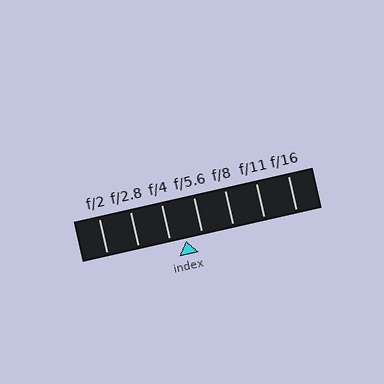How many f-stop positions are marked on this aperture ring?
There are 7 f-stop positions marked.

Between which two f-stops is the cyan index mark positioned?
The index mark is between f/4 and f/5.6.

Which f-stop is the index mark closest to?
The index mark is closest to f/4.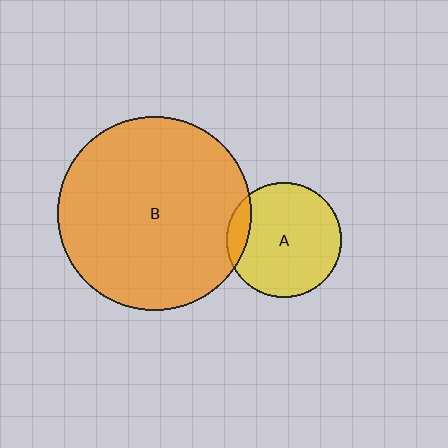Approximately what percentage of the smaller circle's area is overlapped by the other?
Approximately 10%.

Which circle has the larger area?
Circle B (orange).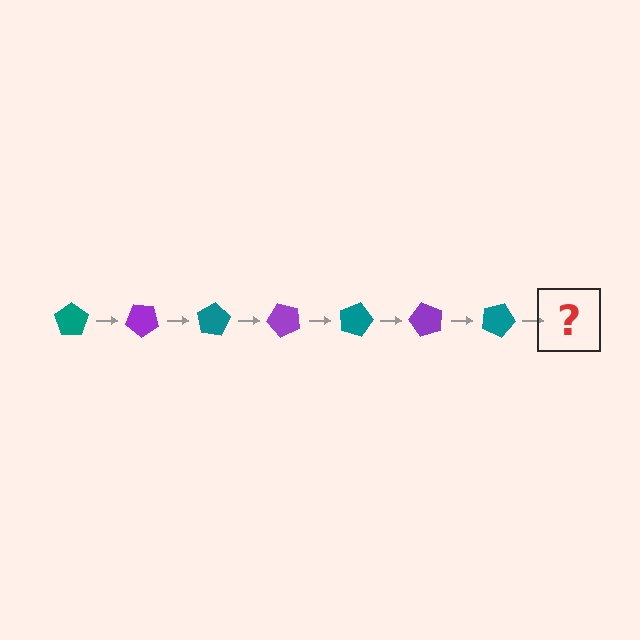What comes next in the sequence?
The next element should be a purple pentagon, rotated 280 degrees from the start.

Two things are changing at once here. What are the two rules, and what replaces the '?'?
The two rules are that it rotates 40 degrees each step and the color cycles through teal and purple. The '?' should be a purple pentagon, rotated 280 degrees from the start.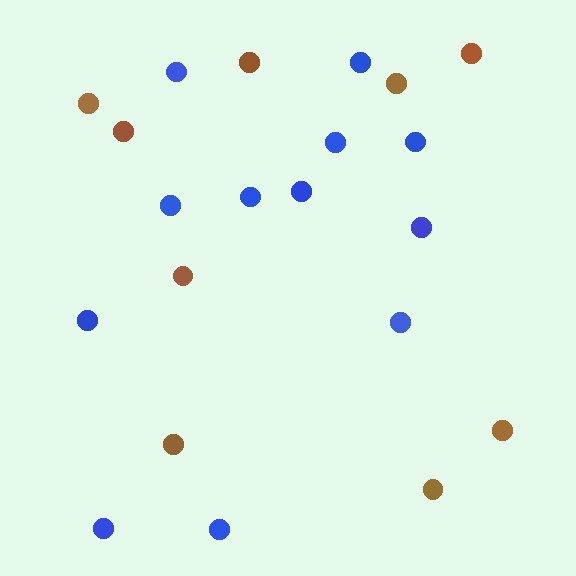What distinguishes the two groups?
There are 2 groups: one group of brown circles (9) and one group of blue circles (12).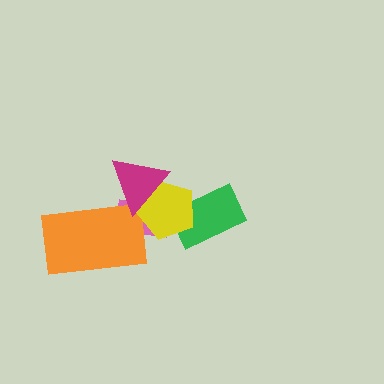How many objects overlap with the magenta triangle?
3 objects overlap with the magenta triangle.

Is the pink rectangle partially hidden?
Yes, it is partially covered by another shape.